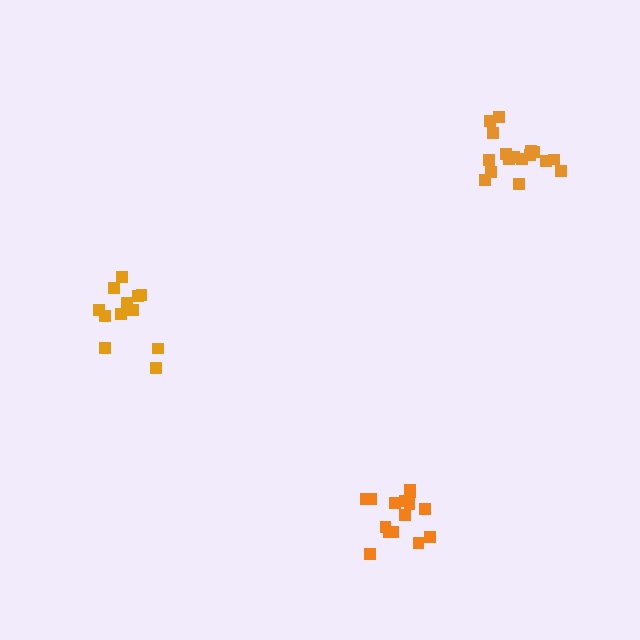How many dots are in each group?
Group 1: 15 dots, Group 2: 12 dots, Group 3: 17 dots (44 total).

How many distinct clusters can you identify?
There are 3 distinct clusters.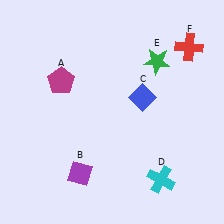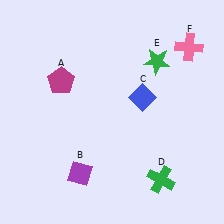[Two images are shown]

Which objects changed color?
D changed from cyan to green. F changed from red to pink.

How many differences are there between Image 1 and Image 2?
There are 2 differences between the two images.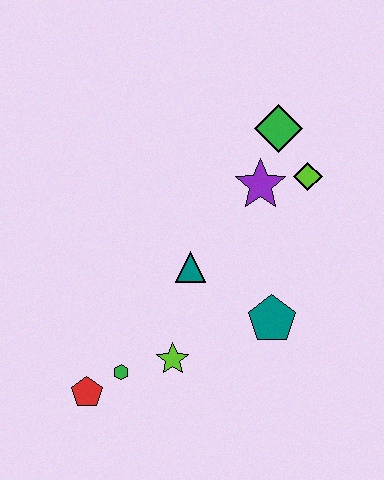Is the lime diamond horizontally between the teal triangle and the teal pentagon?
No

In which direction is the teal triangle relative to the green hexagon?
The teal triangle is above the green hexagon.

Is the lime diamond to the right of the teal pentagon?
Yes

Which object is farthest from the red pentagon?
The green diamond is farthest from the red pentagon.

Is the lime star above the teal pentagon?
No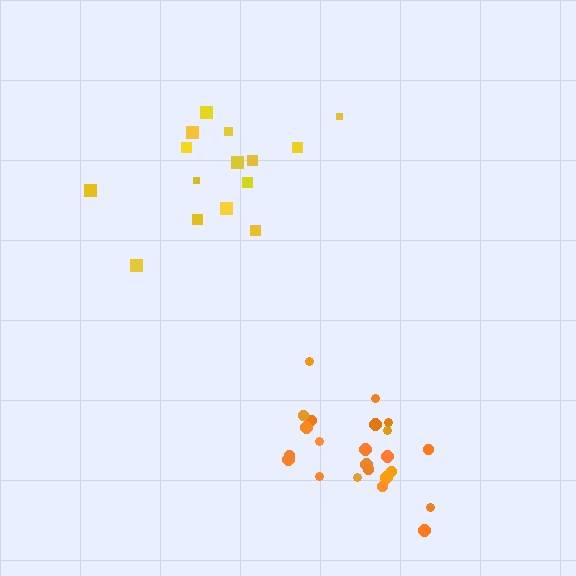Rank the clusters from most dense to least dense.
orange, yellow.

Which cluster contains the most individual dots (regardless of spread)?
Orange (23).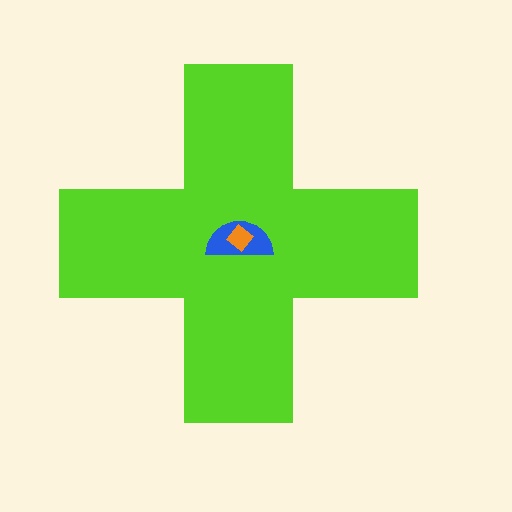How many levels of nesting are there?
3.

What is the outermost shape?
The lime cross.